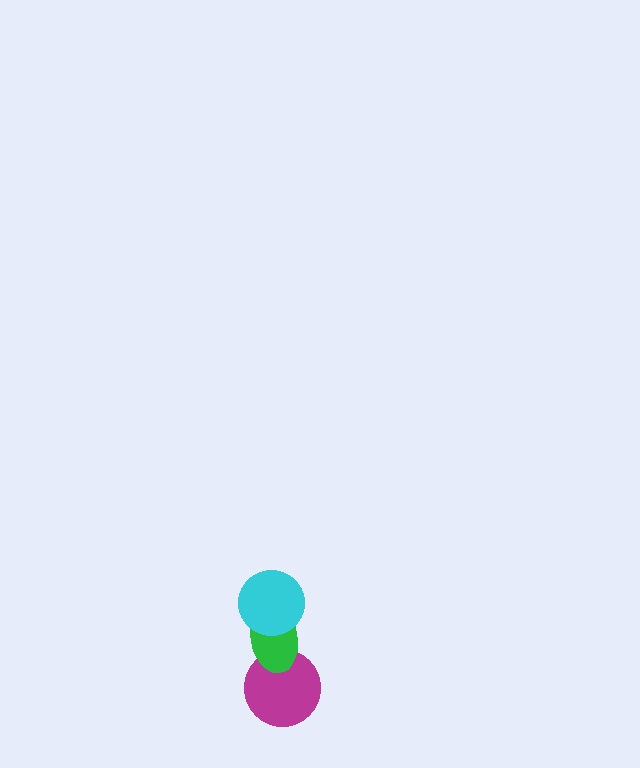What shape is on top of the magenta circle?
The green ellipse is on top of the magenta circle.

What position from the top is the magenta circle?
The magenta circle is 3rd from the top.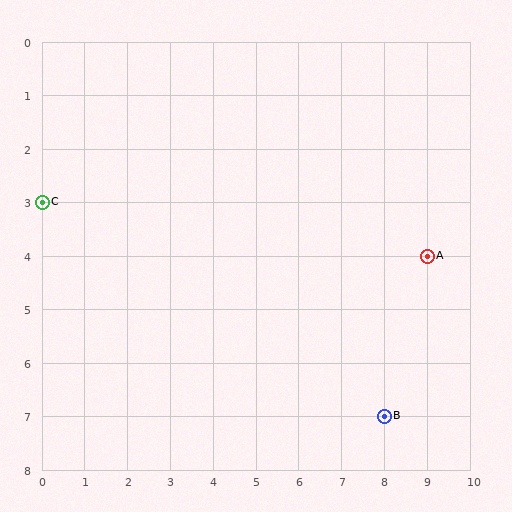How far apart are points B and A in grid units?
Points B and A are 1 column and 3 rows apart (about 3.2 grid units diagonally).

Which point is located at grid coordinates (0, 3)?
Point C is at (0, 3).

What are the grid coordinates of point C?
Point C is at grid coordinates (0, 3).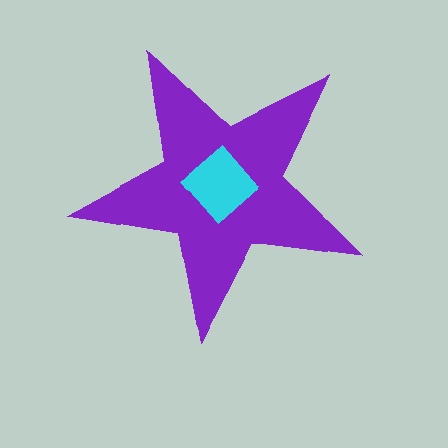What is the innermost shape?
The cyan diamond.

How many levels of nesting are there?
2.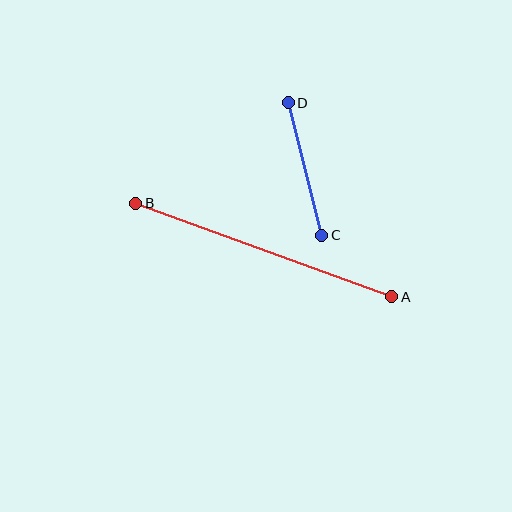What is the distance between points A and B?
The distance is approximately 272 pixels.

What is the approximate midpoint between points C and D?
The midpoint is at approximately (305, 169) pixels.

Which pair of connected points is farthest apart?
Points A and B are farthest apart.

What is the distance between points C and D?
The distance is approximately 137 pixels.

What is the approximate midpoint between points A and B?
The midpoint is at approximately (264, 250) pixels.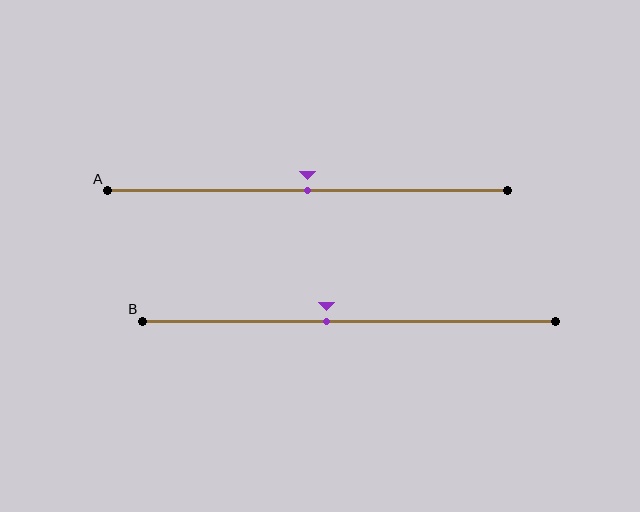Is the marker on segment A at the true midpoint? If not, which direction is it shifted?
Yes, the marker on segment A is at the true midpoint.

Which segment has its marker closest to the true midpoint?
Segment A has its marker closest to the true midpoint.